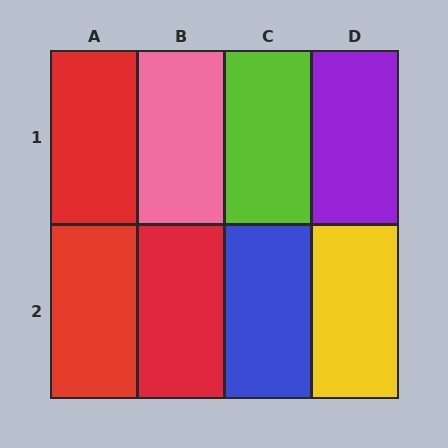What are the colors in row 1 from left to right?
Red, pink, lime, purple.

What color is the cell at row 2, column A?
Red.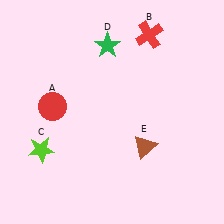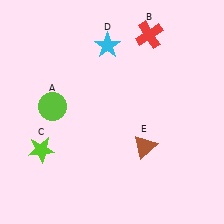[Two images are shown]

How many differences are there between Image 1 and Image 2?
There are 2 differences between the two images.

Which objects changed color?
A changed from red to lime. D changed from green to cyan.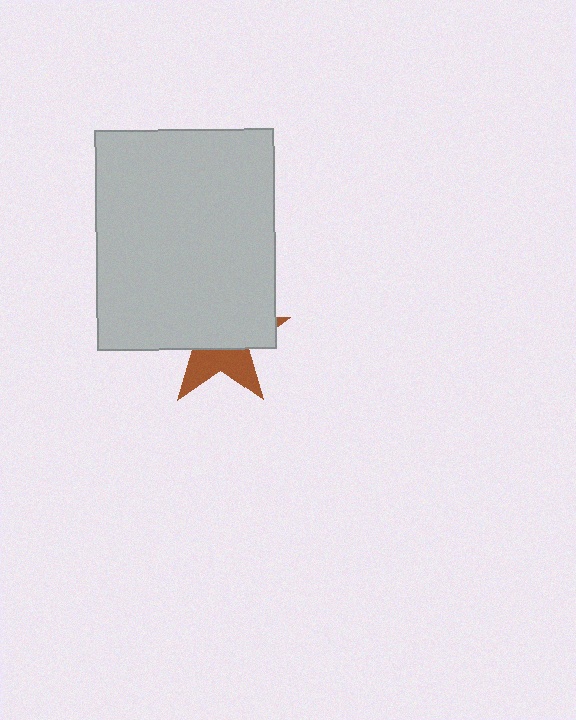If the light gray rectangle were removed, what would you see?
You would see the complete brown star.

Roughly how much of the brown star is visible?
A small part of it is visible (roughly 38%).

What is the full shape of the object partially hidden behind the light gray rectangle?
The partially hidden object is a brown star.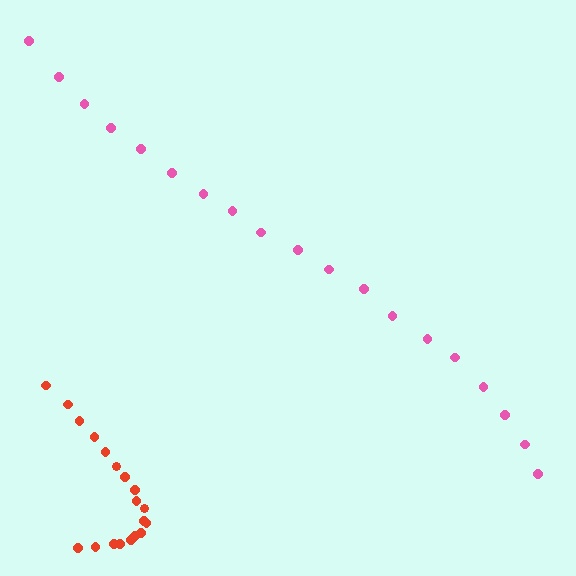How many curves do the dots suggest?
There are 2 distinct paths.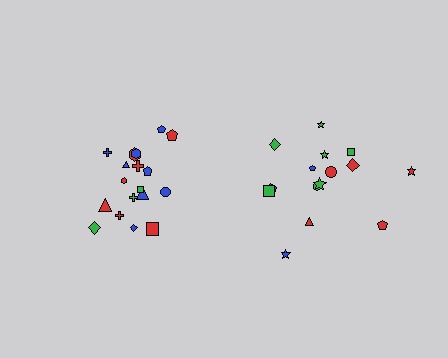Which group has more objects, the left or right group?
The left group.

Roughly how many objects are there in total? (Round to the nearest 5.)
Roughly 35 objects in total.